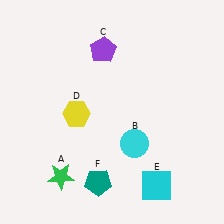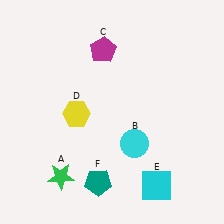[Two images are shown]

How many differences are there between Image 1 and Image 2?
There is 1 difference between the two images.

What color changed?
The pentagon (C) changed from purple in Image 1 to magenta in Image 2.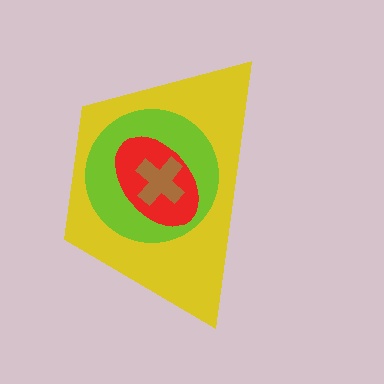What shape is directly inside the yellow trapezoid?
The lime circle.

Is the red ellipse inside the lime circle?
Yes.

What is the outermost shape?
The yellow trapezoid.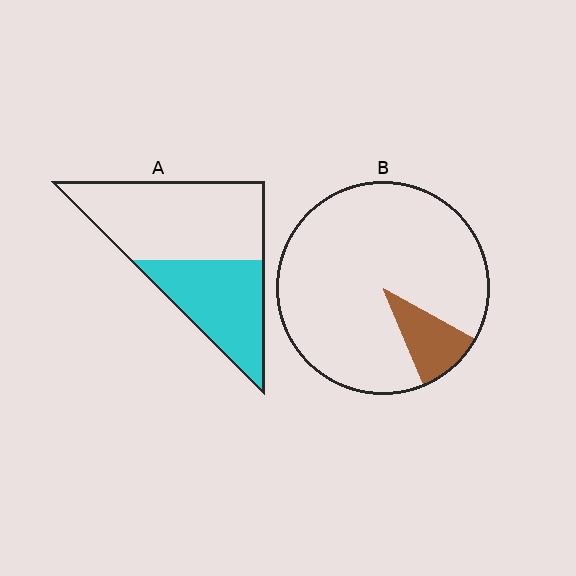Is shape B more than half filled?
No.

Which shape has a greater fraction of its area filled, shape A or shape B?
Shape A.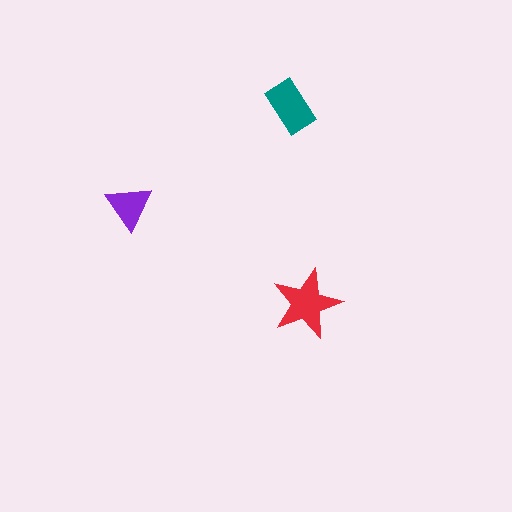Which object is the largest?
The red star.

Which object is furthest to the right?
The red star is rightmost.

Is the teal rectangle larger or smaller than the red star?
Smaller.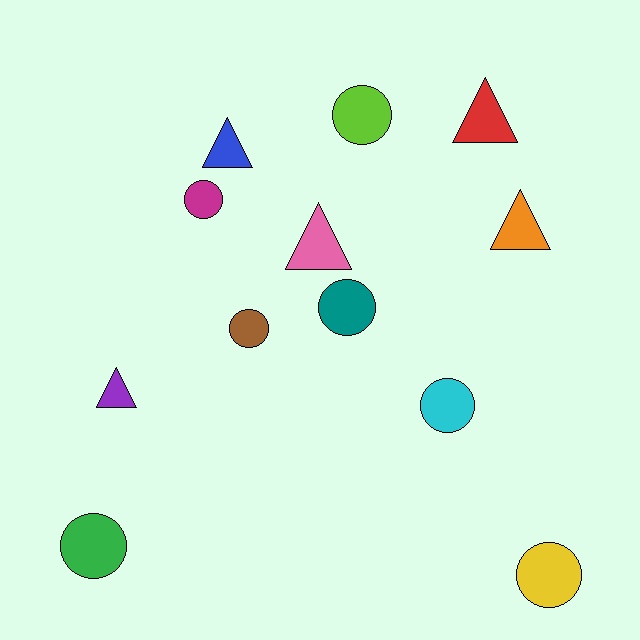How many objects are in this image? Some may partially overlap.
There are 12 objects.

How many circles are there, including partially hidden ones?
There are 7 circles.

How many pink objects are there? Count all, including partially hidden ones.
There is 1 pink object.